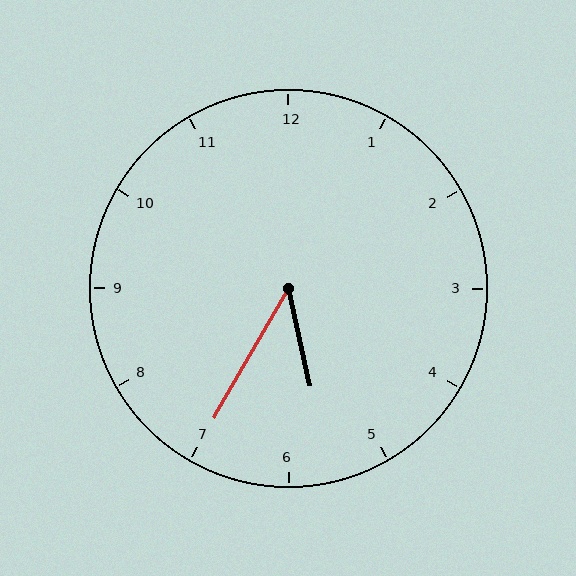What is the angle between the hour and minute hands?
Approximately 42 degrees.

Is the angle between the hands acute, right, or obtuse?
It is acute.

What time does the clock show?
5:35.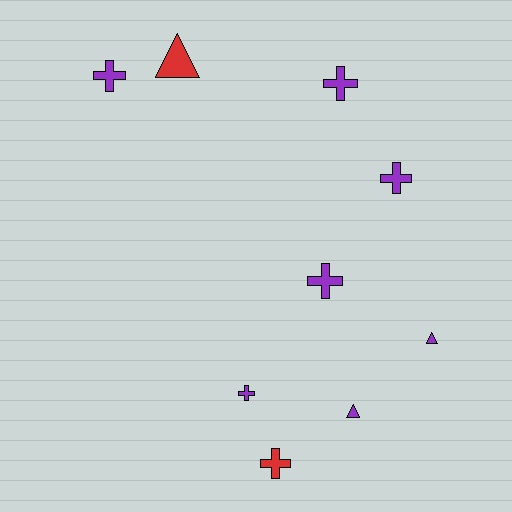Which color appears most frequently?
Purple, with 7 objects.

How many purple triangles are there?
There are 2 purple triangles.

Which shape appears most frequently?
Cross, with 6 objects.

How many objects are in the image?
There are 9 objects.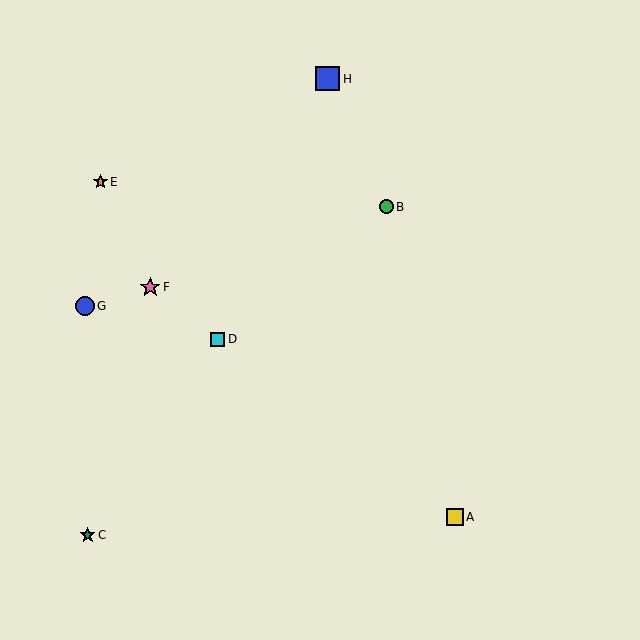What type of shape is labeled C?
Shape C is a teal star.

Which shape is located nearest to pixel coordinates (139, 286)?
The pink star (labeled F) at (150, 287) is nearest to that location.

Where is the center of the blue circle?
The center of the blue circle is at (85, 306).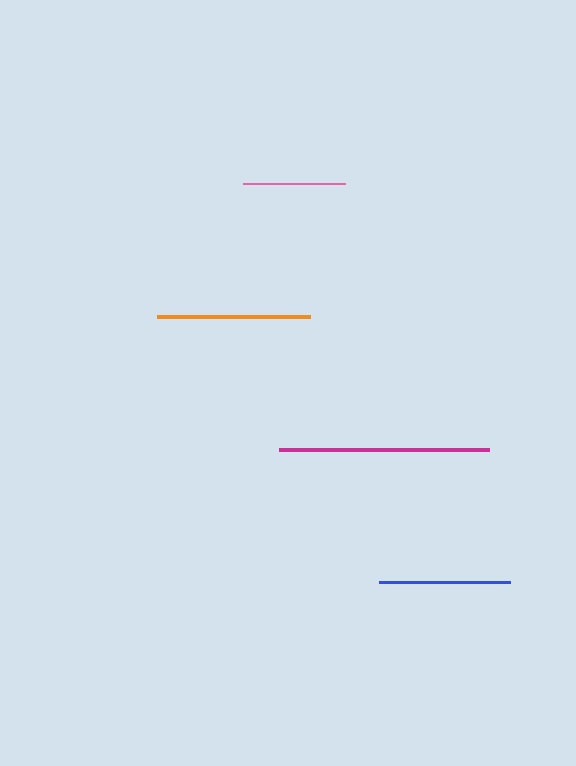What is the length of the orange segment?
The orange segment is approximately 154 pixels long.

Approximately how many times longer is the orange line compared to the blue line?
The orange line is approximately 1.2 times the length of the blue line.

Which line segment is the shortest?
The pink line is the shortest at approximately 102 pixels.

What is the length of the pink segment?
The pink segment is approximately 102 pixels long.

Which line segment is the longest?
The magenta line is the longest at approximately 210 pixels.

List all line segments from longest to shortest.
From longest to shortest: magenta, orange, blue, pink.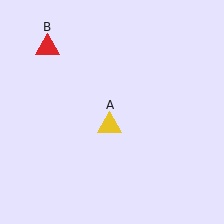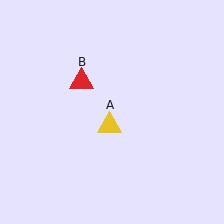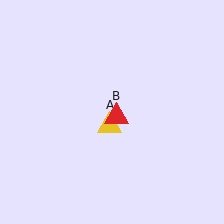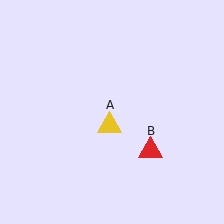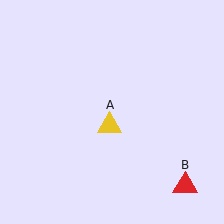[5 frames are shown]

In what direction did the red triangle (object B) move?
The red triangle (object B) moved down and to the right.